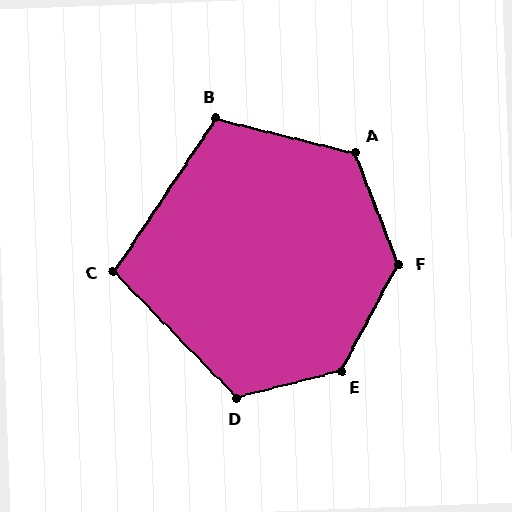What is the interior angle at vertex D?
Approximately 120 degrees (obtuse).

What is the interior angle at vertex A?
Approximately 125 degrees (obtuse).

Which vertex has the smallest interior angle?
C, at approximately 102 degrees.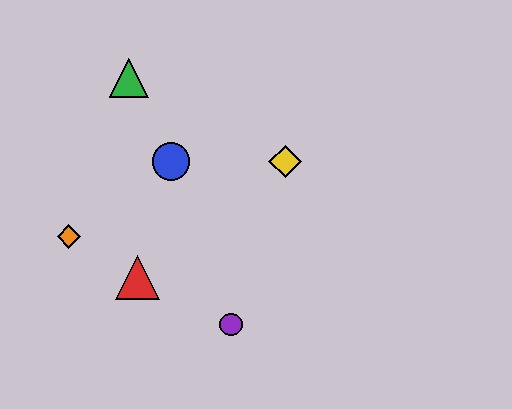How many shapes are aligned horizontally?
2 shapes (the blue circle, the yellow diamond) are aligned horizontally.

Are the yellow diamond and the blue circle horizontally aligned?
Yes, both are at y≈162.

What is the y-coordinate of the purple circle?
The purple circle is at y≈325.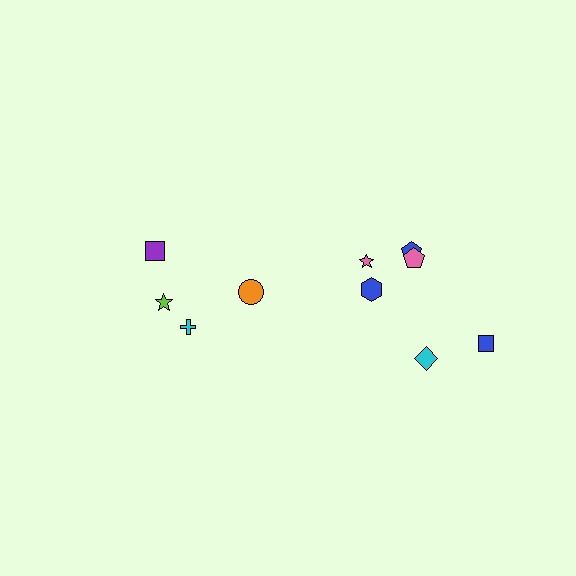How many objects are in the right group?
There are 6 objects.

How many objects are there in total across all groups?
There are 10 objects.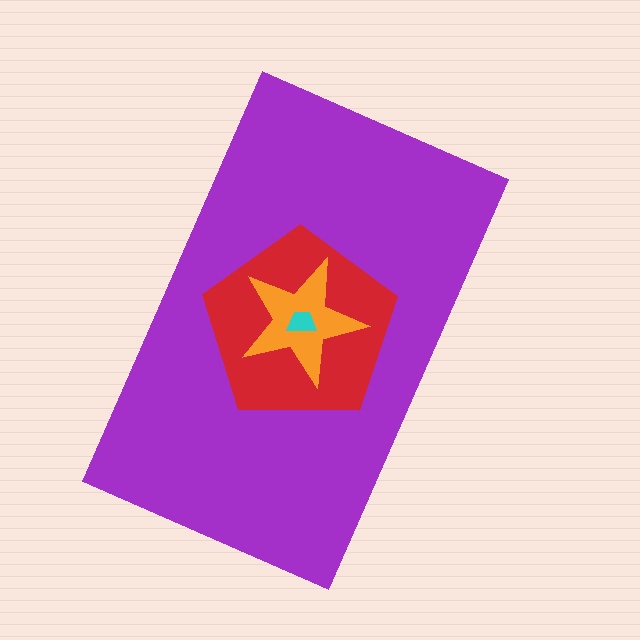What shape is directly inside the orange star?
The cyan trapezoid.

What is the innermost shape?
The cyan trapezoid.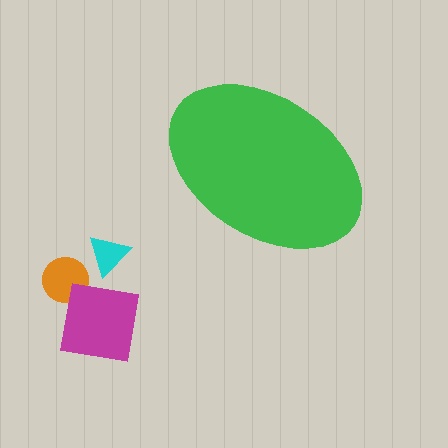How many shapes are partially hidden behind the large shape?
0 shapes are partially hidden.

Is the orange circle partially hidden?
No, the orange circle is fully visible.